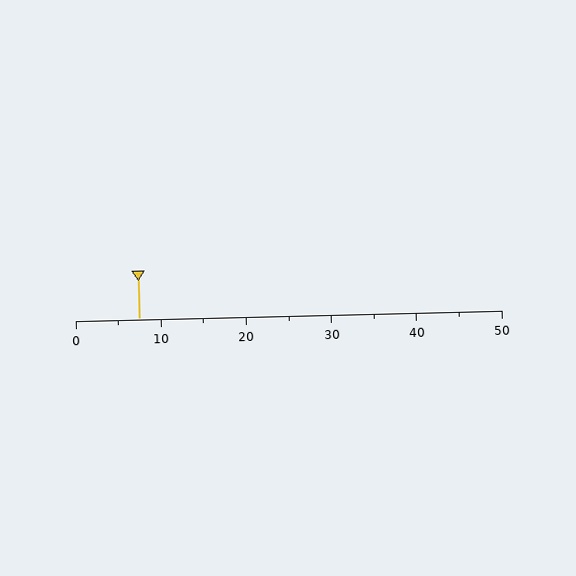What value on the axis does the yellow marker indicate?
The marker indicates approximately 7.5.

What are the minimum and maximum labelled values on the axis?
The axis runs from 0 to 50.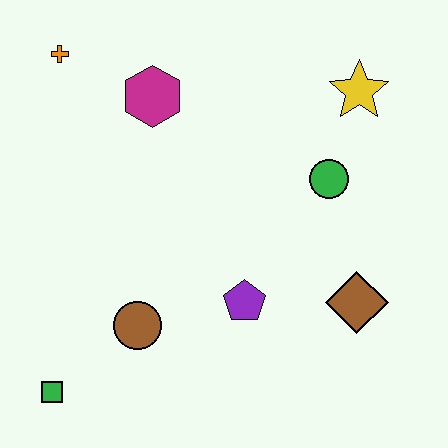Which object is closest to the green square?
The brown circle is closest to the green square.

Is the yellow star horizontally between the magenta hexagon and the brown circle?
No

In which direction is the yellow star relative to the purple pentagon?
The yellow star is above the purple pentagon.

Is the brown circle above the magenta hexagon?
No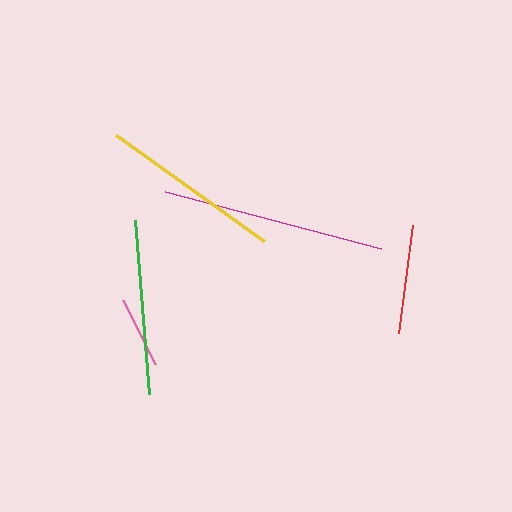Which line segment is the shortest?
The pink line is the shortest at approximately 72 pixels.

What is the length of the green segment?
The green segment is approximately 175 pixels long.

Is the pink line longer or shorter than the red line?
The red line is longer than the pink line.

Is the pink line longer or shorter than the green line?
The green line is longer than the pink line.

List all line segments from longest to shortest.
From longest to shortest: magenta, yellow, green, red, pink.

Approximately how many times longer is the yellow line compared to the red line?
The yellow line is approximately 1.7 times the length of the red line.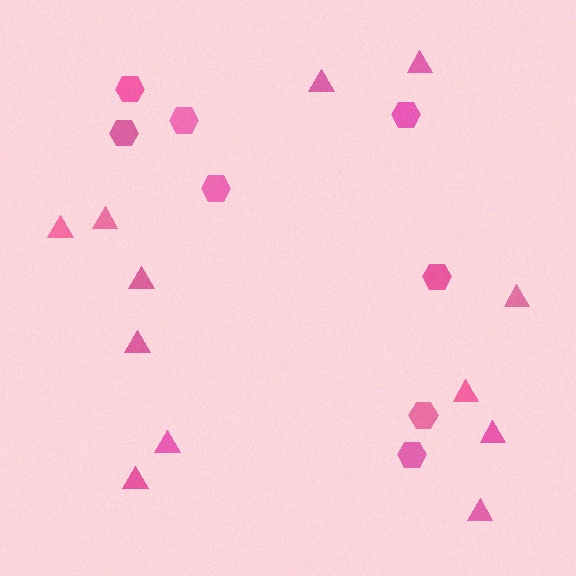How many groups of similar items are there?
There are 2 groups: one group of triangles (12) and one group of hexagons (8).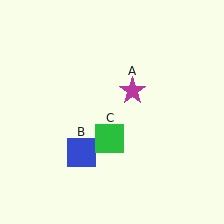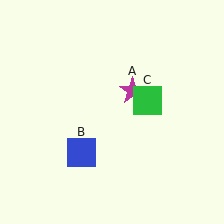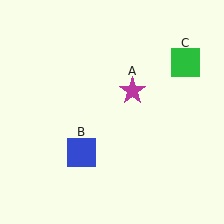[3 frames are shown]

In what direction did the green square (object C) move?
The green square (object C) moved up and to the right.